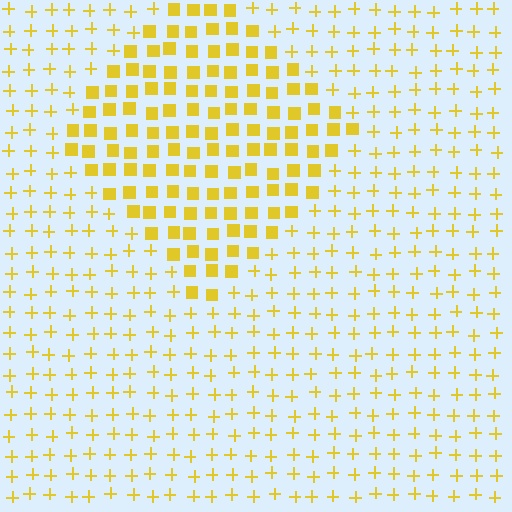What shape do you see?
I see a diamond.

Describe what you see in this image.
The image is filled with small yellow elements arranged in a uniform grid. A diamond-shaped region contains squares, while the surrounding area contains plus signs. The boundary is defined purely by the change in element shape.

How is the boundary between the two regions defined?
The boundary is defined by a change in element shape: squares inside vs. plus signs outside. All elements share the same color and spacing.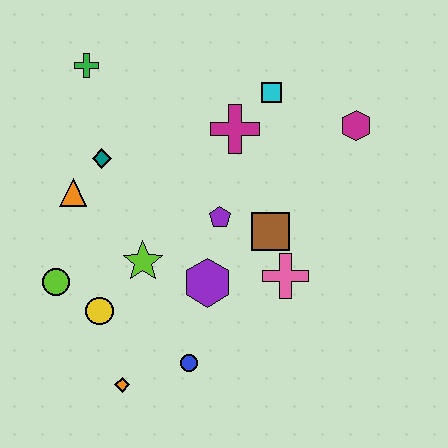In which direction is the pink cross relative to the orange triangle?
The pink cross is to the right of the orange triangle.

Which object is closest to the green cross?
The teal diamond is closest to the green cross.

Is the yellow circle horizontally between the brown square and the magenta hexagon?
No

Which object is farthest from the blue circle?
The green cross is farthest from the blue circle.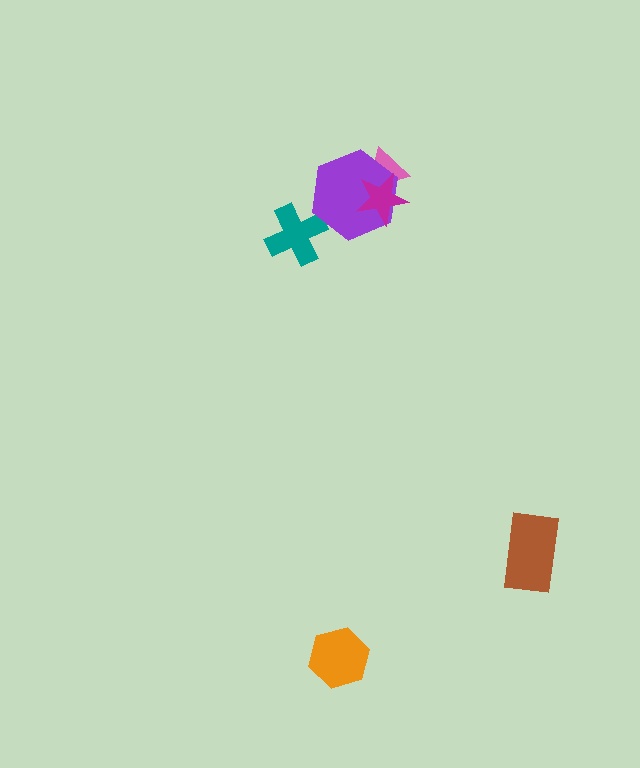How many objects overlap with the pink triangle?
2 objects overlap with the pink triangle.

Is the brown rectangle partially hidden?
No, no other shape covers it.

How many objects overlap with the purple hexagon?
2 objects overlap with the purple hexagon.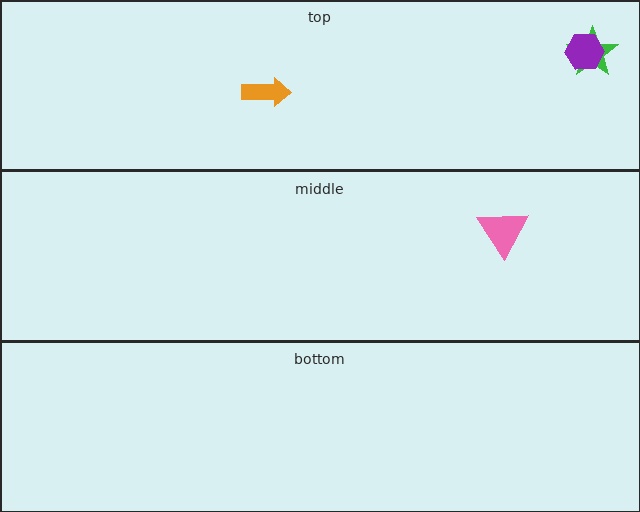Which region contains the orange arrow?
The top region.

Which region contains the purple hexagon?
The top region.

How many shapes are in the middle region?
1.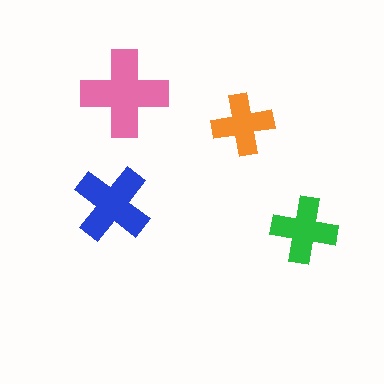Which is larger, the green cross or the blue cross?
The blue one.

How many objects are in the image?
There are 4 objects in the image.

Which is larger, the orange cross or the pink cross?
The pink one.